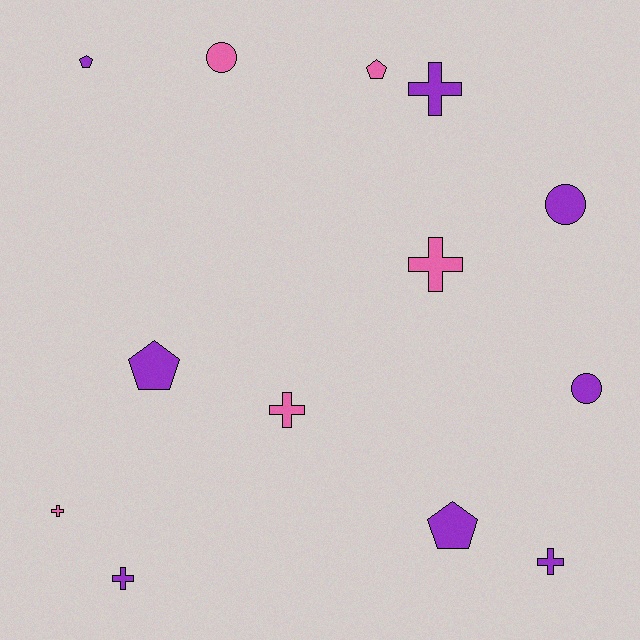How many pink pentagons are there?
There is 1 pink pentagon.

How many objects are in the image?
There are 13 objects.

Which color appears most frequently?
Purple, with 8 objects.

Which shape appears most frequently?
Cross, with 6 objects.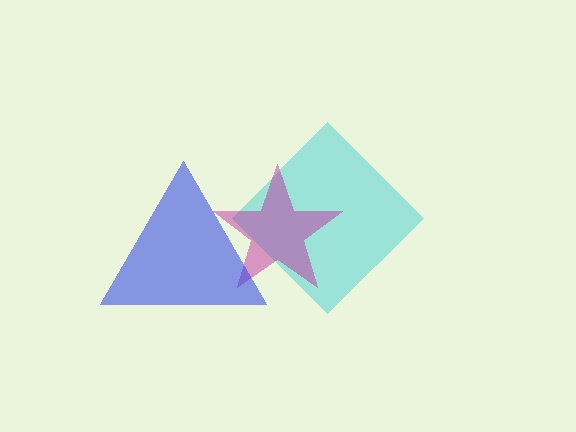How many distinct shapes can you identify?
There are 3 distinct shapes: a cyan diamond, a magenta star, a blue triangle.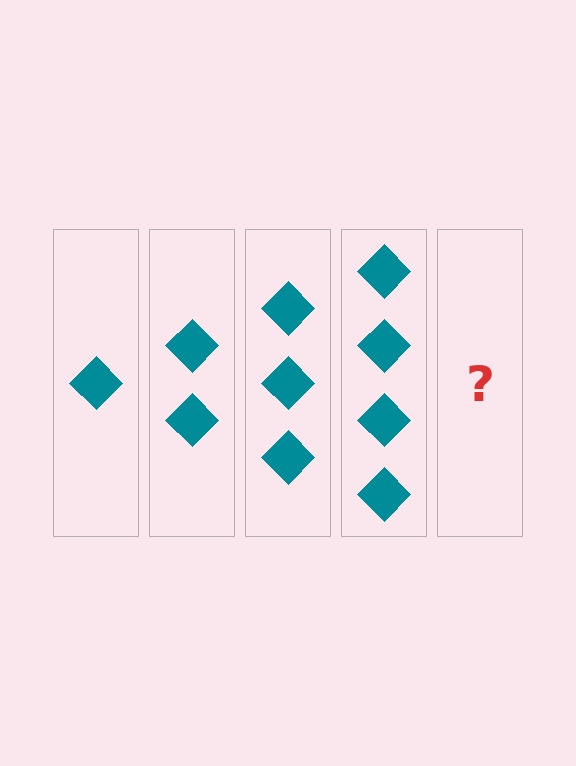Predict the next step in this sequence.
The next step is 5 diamonds.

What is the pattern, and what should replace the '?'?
The pattern is that each step adds one more diamond. The '?' should be 5 diamonds.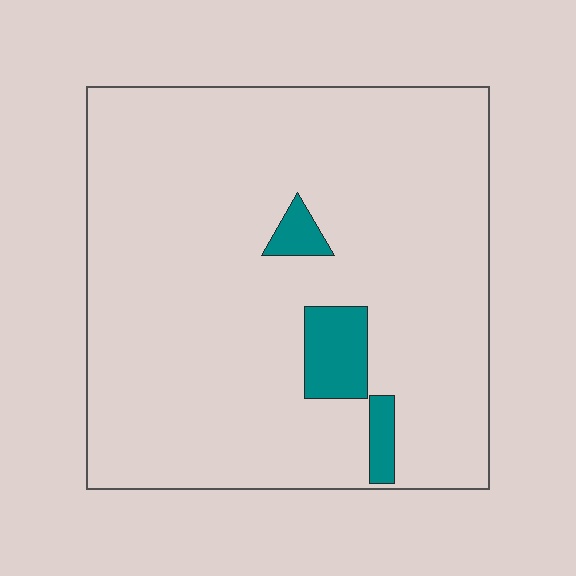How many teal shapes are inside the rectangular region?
3.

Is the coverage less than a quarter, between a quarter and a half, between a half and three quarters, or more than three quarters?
Less than a quarter.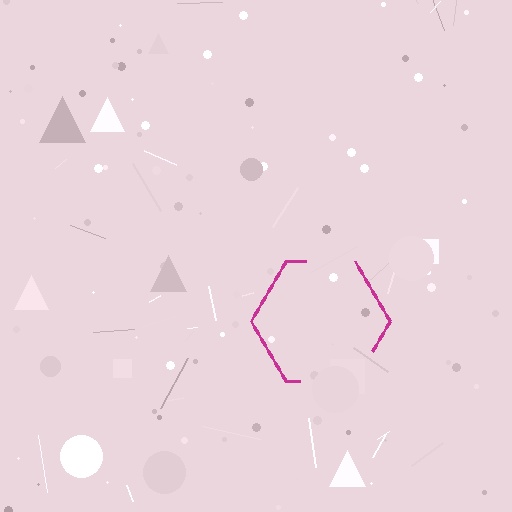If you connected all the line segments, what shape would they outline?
They would outline a hexagon.